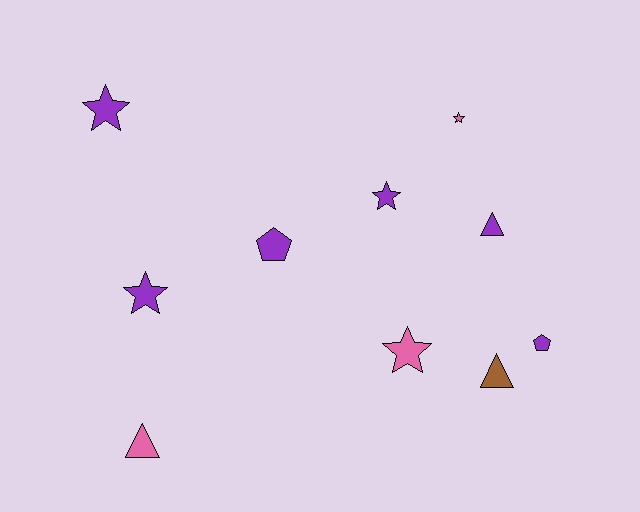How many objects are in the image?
There are 10 objects.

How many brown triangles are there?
There is 1 brown triangle.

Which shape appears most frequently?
Star, with 5 objects.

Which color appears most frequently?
Purple, with 6 objects.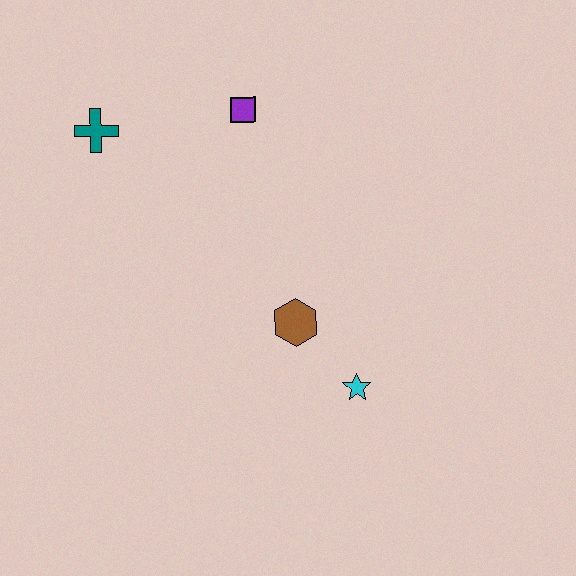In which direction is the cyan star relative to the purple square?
The cyan star is below the purple square.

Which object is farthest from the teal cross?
The cyan star is farthest from the teal cross.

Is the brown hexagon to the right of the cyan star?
No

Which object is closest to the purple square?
The teal cross is closest to the purple square.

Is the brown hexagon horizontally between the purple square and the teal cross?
No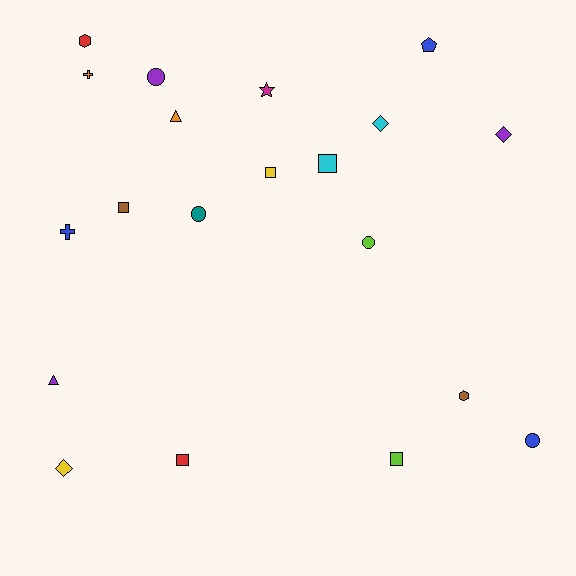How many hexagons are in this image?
There are 2 hexagons.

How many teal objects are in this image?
There is 1 teal object.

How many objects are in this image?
There are 20 objects.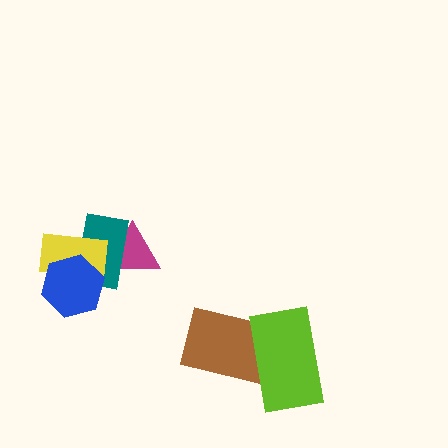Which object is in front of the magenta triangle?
The teal rectangle is in front of the magenta triangle.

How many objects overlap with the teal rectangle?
3 objects overlap with the teal rectangle.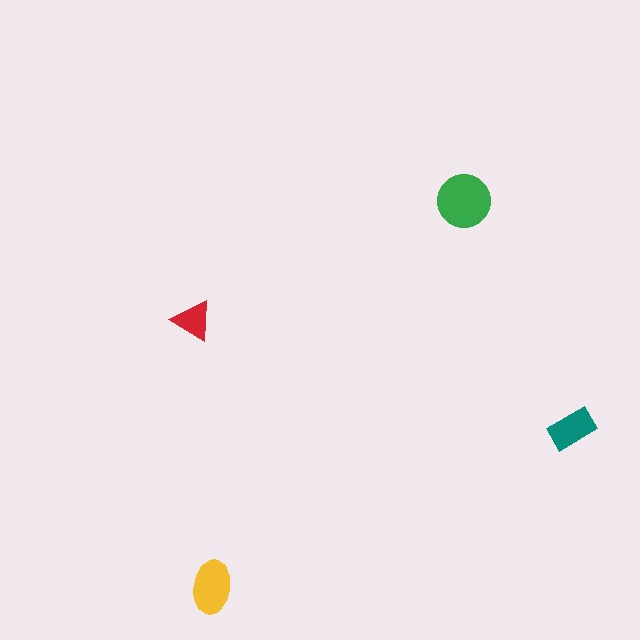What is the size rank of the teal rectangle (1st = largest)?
3rd.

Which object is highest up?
The green circle is topmost.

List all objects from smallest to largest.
The red triangle, the teal rectangle, the yellow ellipse, the green circle.